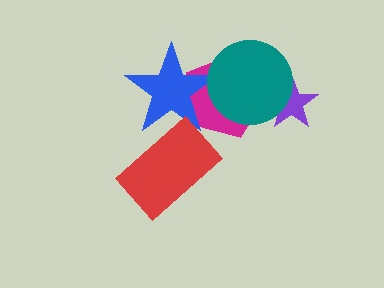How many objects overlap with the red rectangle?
1 object overlaps with the red rectangle.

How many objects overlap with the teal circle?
3 objects overlap with the teal circle.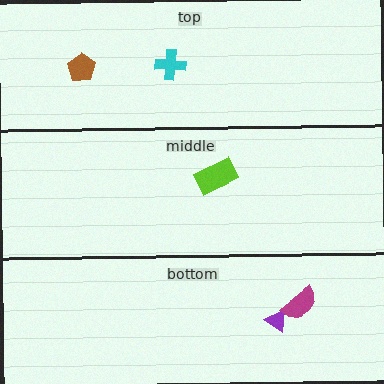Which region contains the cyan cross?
The top region.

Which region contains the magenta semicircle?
The bottom region.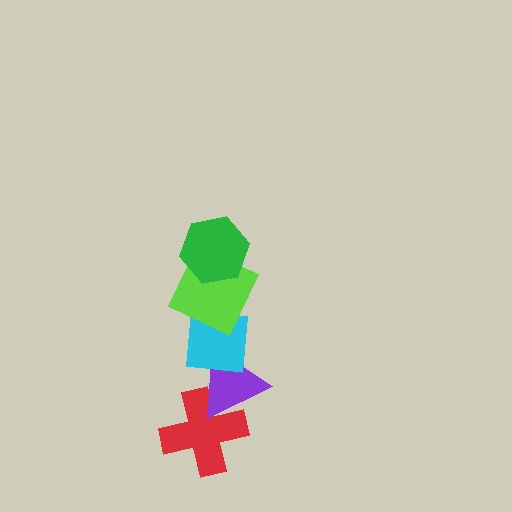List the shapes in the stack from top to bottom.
From top to bottom: the green hexagon, the lime square, the cyan square, the purple triangle, the red cross.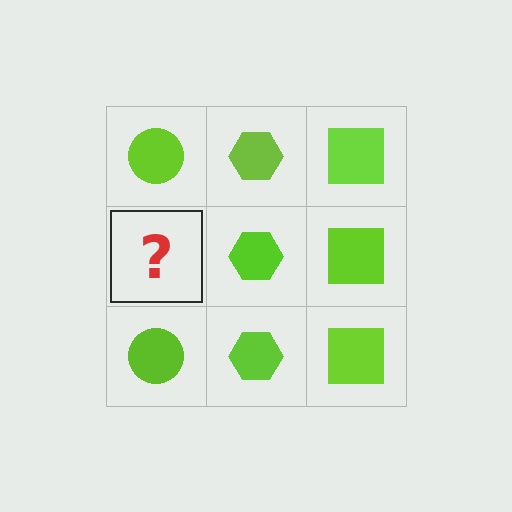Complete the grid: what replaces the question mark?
The question mark should be replaced with a lime circle.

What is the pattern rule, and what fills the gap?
The rule is that each column has a consistent shape. The gap should be filled with a lime circle.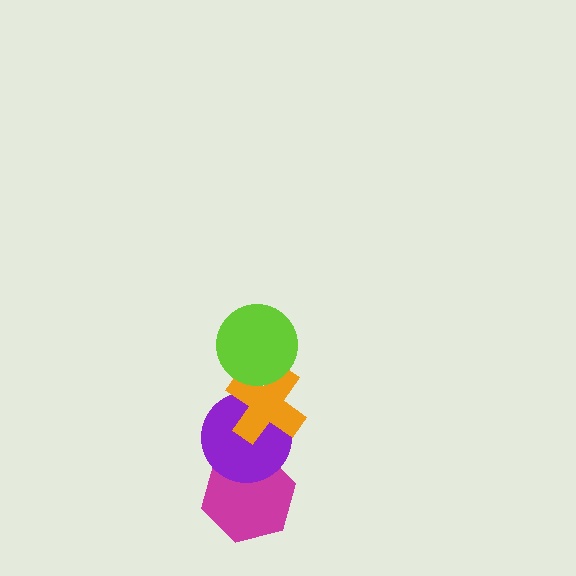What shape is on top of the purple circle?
The orange cross is on top of the purple circle.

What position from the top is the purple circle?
The purple circle is 3rd from the top.